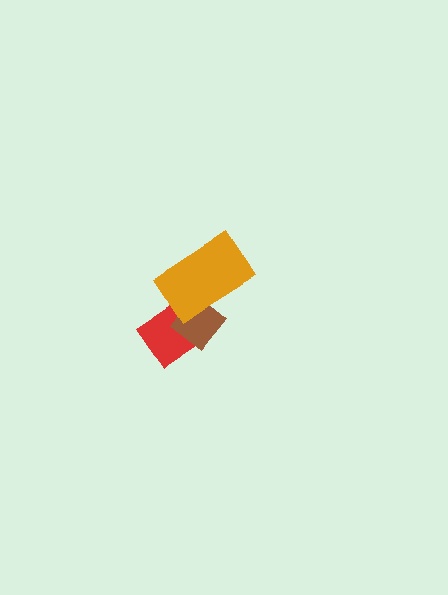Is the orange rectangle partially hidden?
No, no other shape covers it.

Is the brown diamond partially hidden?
Yes, it is partially covered by another shape.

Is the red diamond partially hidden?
Yes, it is partially covered by another shape.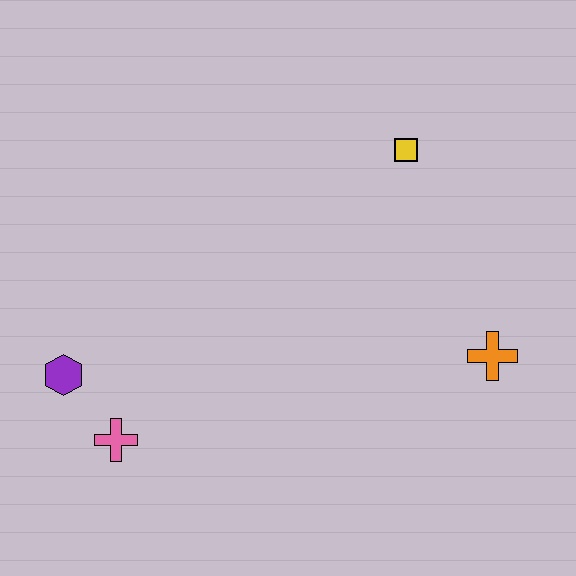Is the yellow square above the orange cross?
Yes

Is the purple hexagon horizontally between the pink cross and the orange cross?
No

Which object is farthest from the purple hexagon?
The orange cross is farthest from the purple hexagon.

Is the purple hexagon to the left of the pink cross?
Yes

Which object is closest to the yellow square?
The orange cross is closest to the yellow square.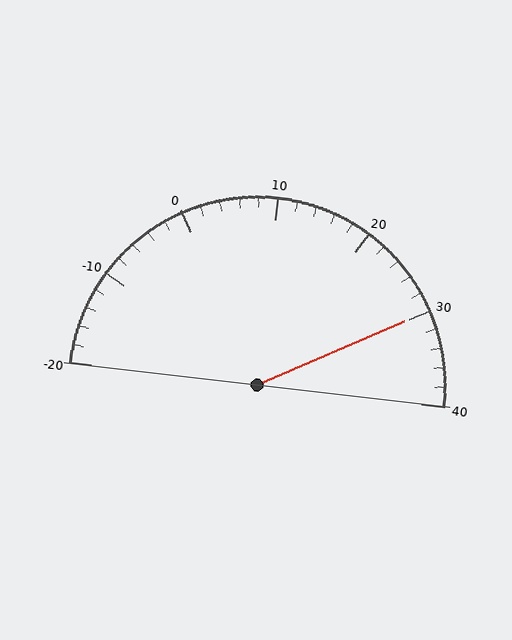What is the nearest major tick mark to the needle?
The nearest major tick mark is 30.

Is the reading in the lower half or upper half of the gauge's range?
The reading is in the upper half of the range (-20 to 40).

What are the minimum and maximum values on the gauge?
The gauge ranges from -20 to 40.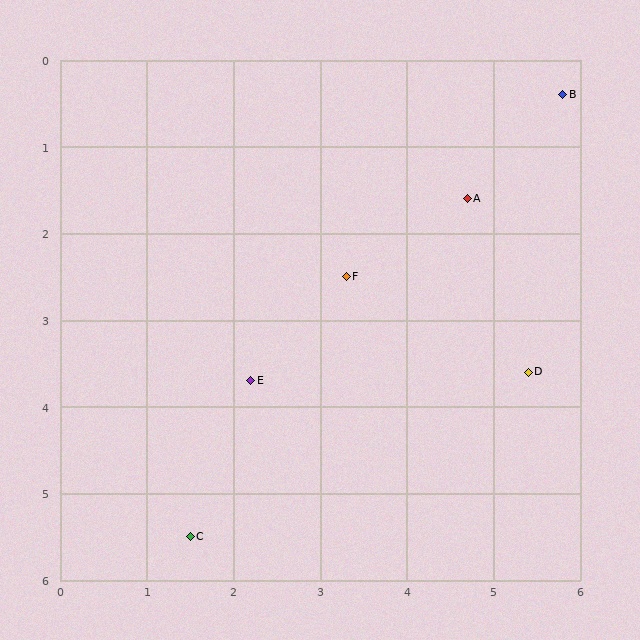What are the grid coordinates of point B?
Point B is at approximately (5.8, 0.4).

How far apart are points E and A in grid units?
Points E and A are about 3.3 grid units apart.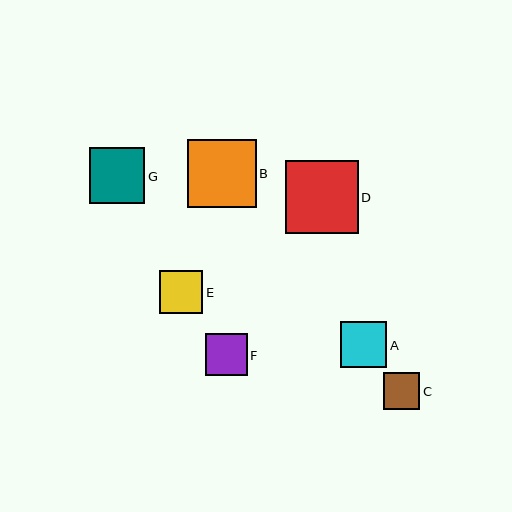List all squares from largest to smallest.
From largest to smallest: D, B, G, A, E, F, C.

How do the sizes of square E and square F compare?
Square E and square F are approximately the same size.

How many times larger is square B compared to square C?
Square B is approximately 1.9 times the size of square C.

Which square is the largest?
Square D is the largest with a size of approximately 73 pixels.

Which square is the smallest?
Square C is the smallest with a size of approximately 37 pixels.